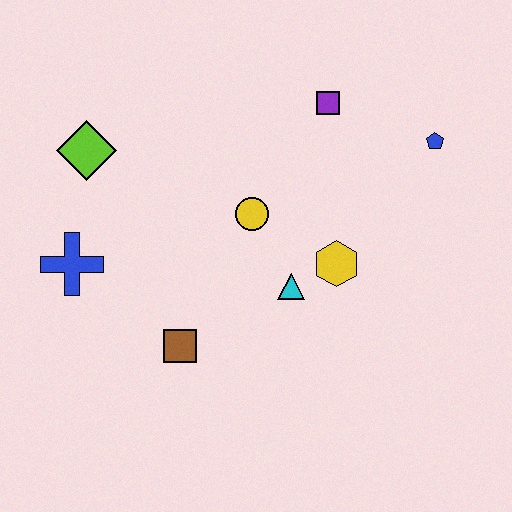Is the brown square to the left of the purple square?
Yes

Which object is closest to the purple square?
The blue pentagon is closest to the purple square.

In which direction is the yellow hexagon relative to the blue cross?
The yellow hexagon is to the right of the blue cross.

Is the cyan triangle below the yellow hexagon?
Yes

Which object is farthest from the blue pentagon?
The blue cross is farthest from the blue pentagon.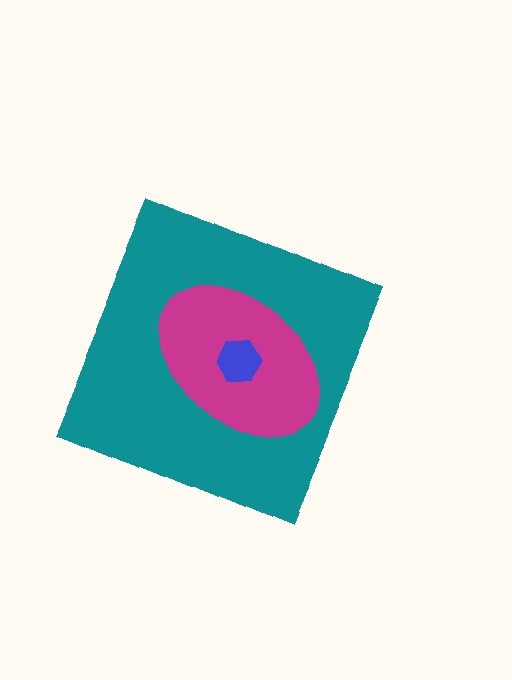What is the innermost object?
The blue hexagon.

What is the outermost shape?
The teal diamond.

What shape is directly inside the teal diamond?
The magenta ellipse.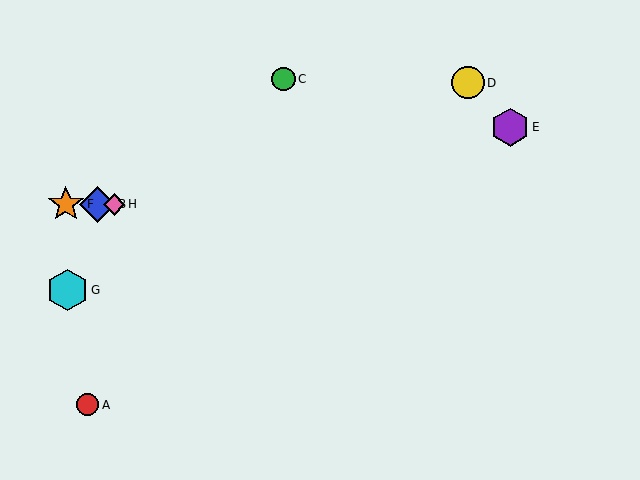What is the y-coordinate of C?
Object C is at y≈79.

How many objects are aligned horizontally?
3 objects (B, F, H) are aligned horizontally.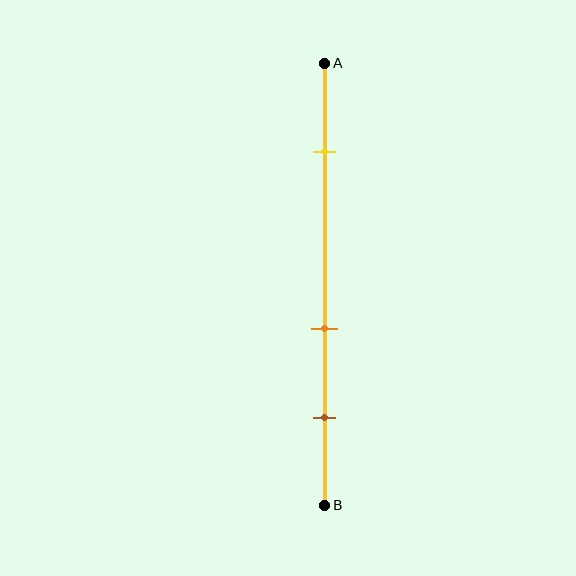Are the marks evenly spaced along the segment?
No, the marks are not evenly spaced.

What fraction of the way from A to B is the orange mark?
The orange mark is approximately 60% (0.6) of the way from A to B.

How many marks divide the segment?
There are 3 marks dividing the segment.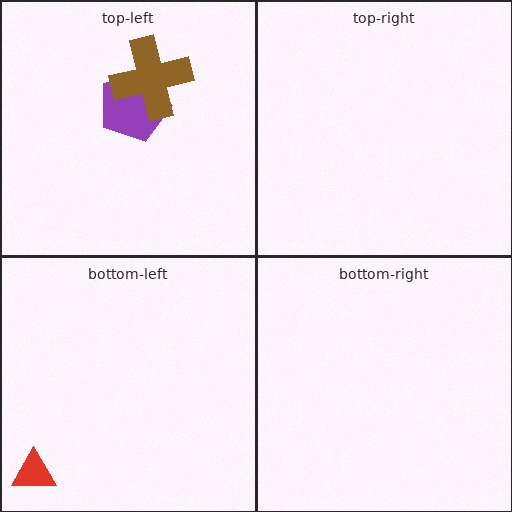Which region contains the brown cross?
The top-left region.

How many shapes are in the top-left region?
2.